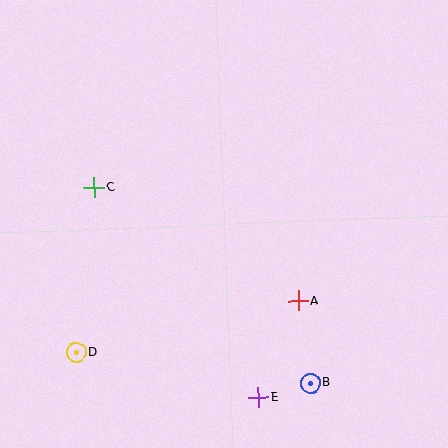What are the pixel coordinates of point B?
Point B is at (311, 383).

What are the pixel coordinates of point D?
Point D is at (76, 353).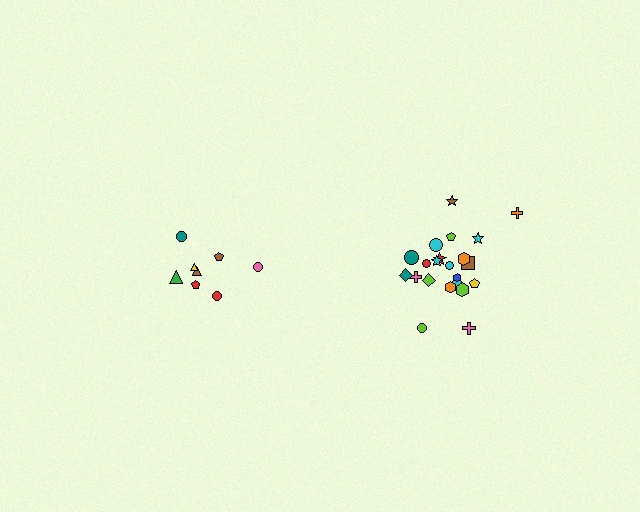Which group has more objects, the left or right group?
The right group.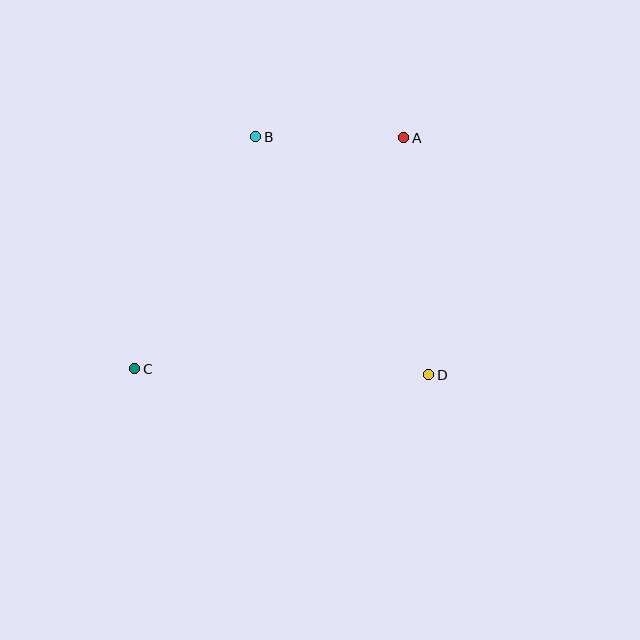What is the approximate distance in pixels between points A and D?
The distance between A and D is approximately 239 pixels.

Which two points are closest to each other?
Points A and B are closest to each other.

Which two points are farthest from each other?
Points A and C are farthest from each other.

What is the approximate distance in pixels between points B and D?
The distance between B and D is approximately 294 pixels.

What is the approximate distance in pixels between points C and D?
The distance between C and D is approximately 294 pixels.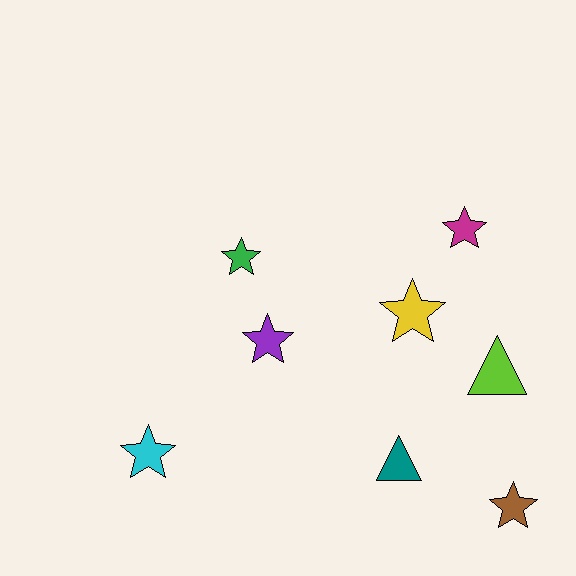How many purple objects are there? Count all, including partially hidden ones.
There is 1 purple object.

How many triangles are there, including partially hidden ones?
There are 2 triangles.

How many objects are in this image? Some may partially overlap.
There are 8 objects.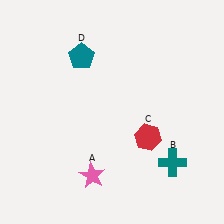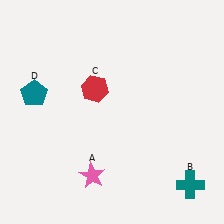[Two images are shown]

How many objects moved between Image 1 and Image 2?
3 objects moved between the two images.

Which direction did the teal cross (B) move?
The teal cross (B) moved down.